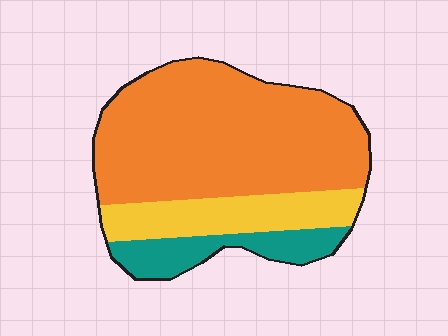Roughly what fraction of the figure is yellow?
Yellow takes up about one fifth (1/5) of the figure.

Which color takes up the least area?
Teal, at roughly 15%.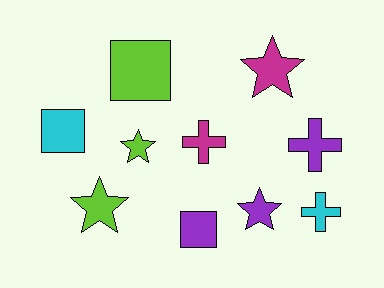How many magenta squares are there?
There are no magenta squares.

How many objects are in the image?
There are 10 objects.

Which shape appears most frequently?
Star, with 4 objects.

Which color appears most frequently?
Purple, with 3 objects.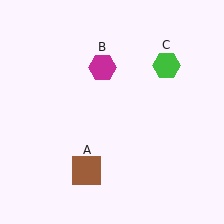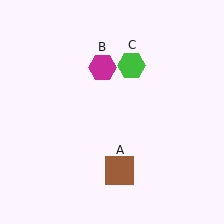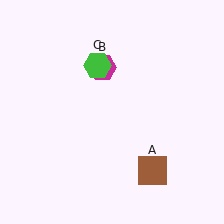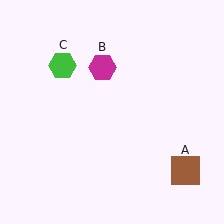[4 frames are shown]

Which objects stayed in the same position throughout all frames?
Magenta hexagon (object B) remained stationary.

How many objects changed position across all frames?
2 objects changed position: brown square (object A), green hexagon (object C).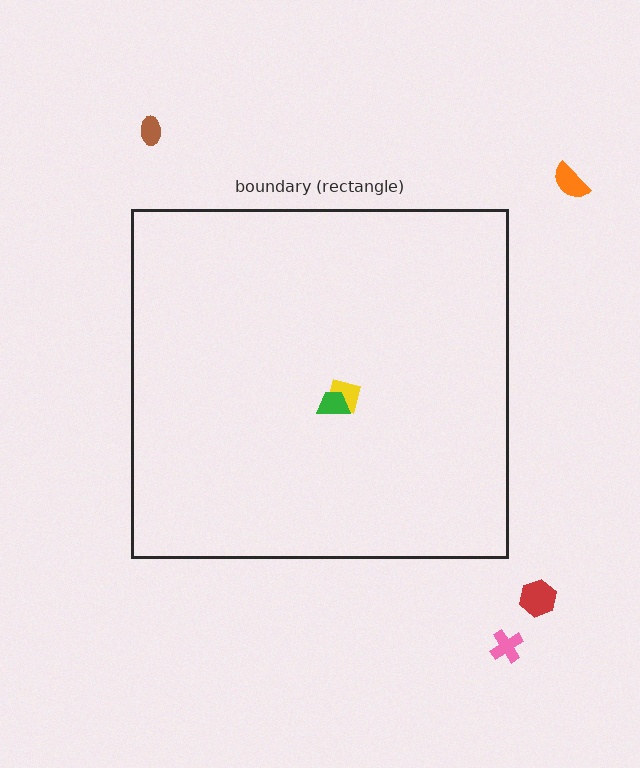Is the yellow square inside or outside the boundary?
Inside.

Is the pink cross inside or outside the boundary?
Outside.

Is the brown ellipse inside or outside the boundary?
Outside.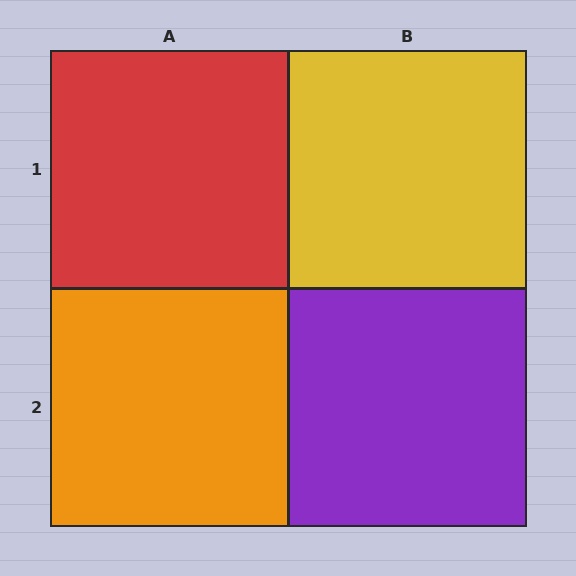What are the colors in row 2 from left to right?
Orange, purple.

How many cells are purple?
1 cell is purple.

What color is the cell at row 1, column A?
Red.